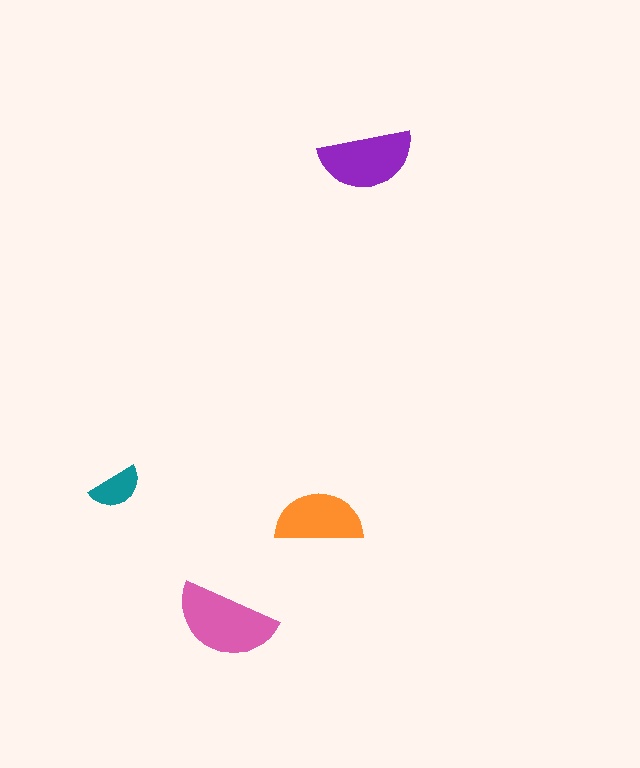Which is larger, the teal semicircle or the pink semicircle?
The pink one.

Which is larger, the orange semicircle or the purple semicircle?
The purple one.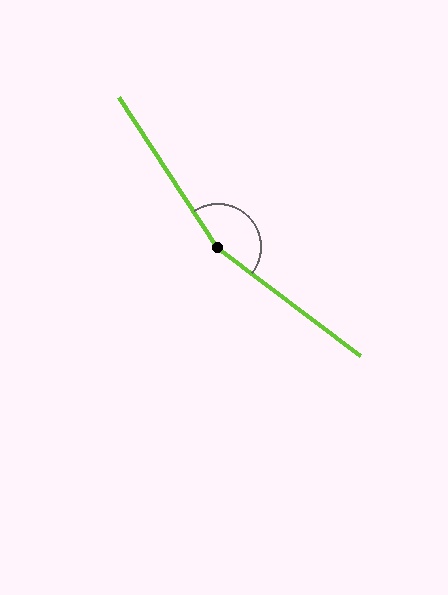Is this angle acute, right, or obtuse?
It is obtuse.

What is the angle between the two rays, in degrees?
Approximately 161 degrees.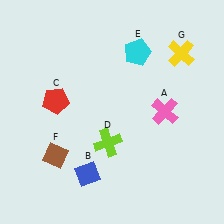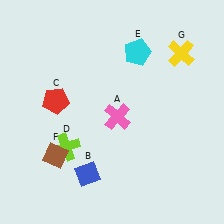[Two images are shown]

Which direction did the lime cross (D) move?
The lime cross (D) moved left.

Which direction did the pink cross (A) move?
The pink cross (A) moved left.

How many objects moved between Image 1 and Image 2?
2 objects moved between the two images.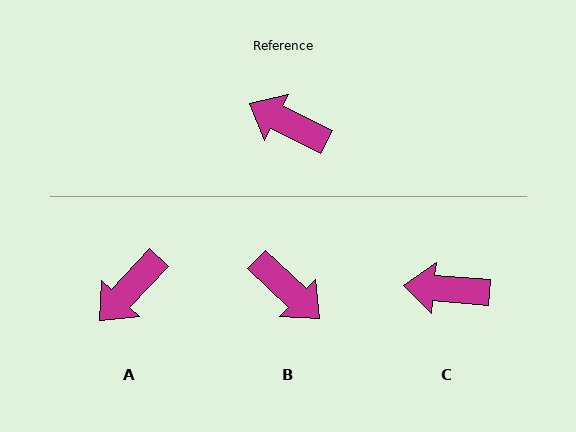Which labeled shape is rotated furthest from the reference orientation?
B, about 163 degrees away.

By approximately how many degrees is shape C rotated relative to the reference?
Approximately 22 degrees counter-clockwise.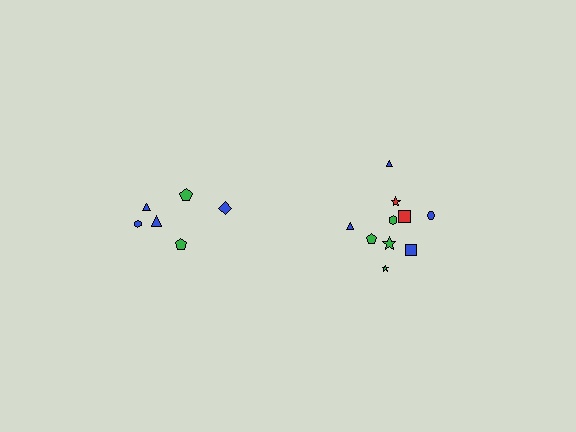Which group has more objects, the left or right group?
The right group.